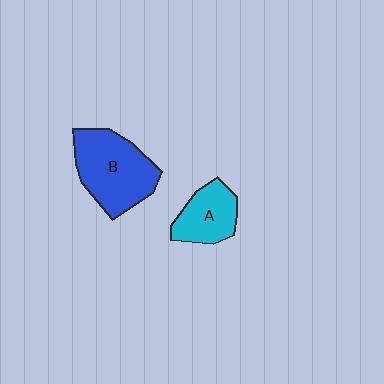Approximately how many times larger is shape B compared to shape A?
Approximately 1.7 times.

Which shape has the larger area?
Shape B (blue).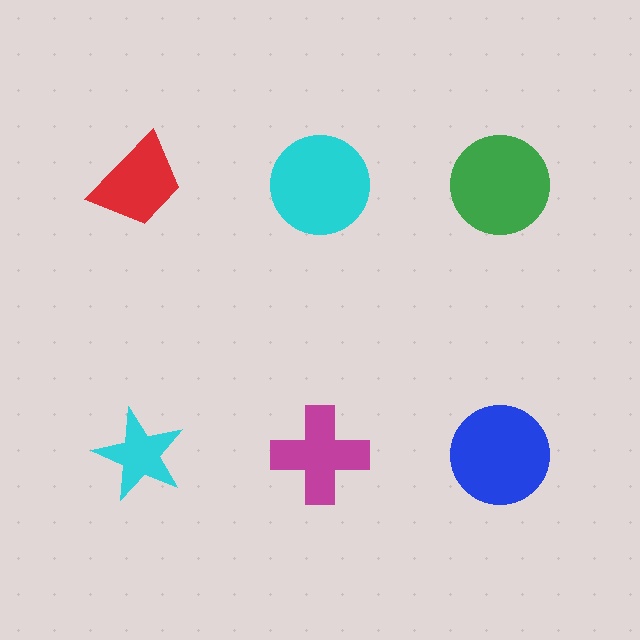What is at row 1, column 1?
A red trapezoid.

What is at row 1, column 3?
A green circle.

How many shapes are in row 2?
3 shapes.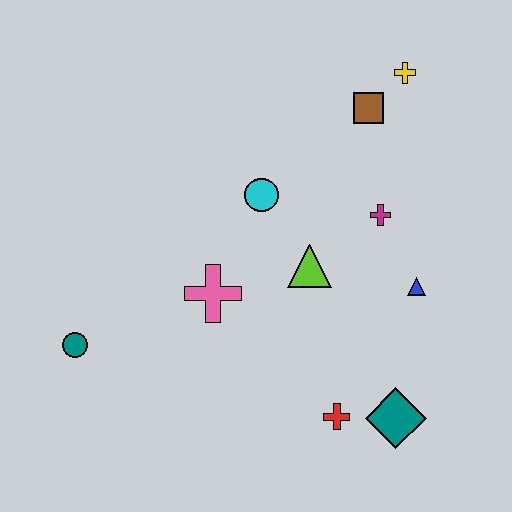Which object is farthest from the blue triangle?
The teal circle is farthest from the blue triangle.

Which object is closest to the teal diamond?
The red cross is closest to the teal diamond.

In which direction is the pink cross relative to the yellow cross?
The pink cross is below the yellow cross.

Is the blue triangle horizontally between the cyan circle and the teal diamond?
No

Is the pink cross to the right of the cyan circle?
No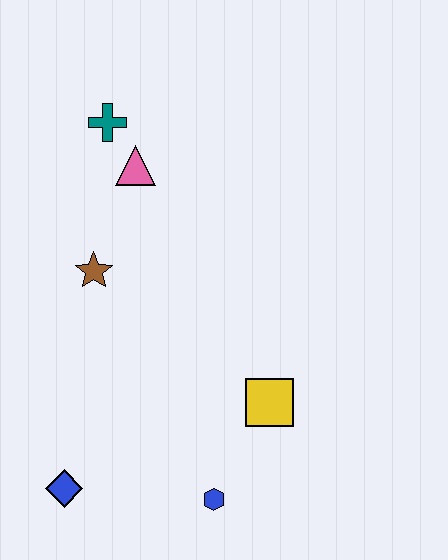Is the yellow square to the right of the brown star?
Yes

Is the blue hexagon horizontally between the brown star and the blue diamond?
No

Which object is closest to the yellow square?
The blue hexagon is closest to the yellow square.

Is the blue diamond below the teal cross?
Yes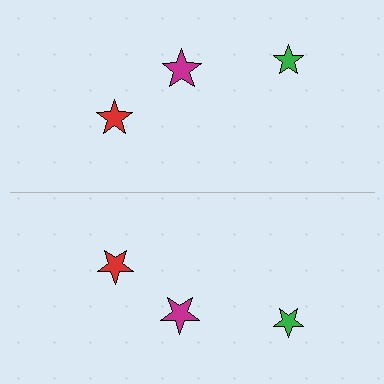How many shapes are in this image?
There are 6 shapes in this image.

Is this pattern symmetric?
Yes, this pattern has bilateral (reflection) symmetry.